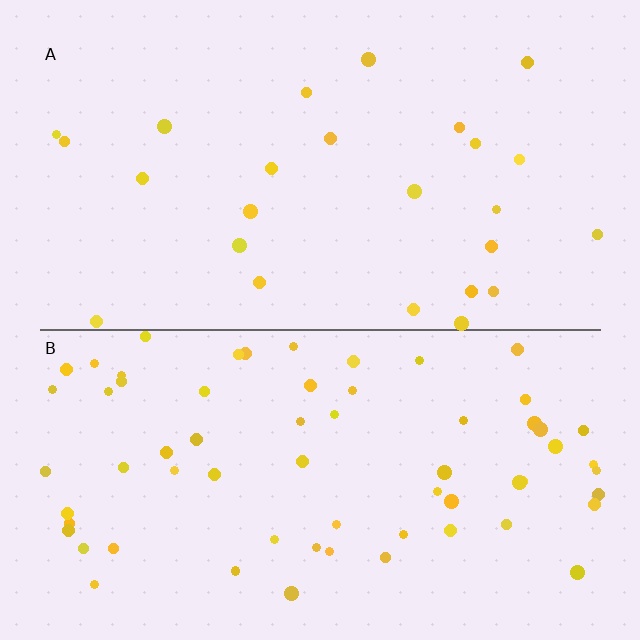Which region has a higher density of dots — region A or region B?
B (the bottom).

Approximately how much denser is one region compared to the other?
Approximately 2.6× — region B over region A.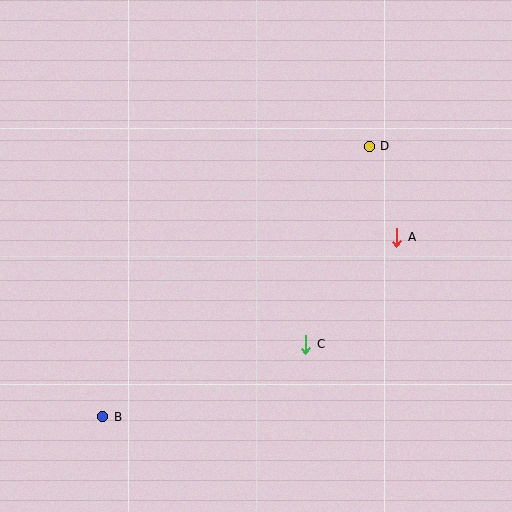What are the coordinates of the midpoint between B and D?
The midpoint between B and D is at (236, 281).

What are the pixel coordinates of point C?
Point C is at (306, 344).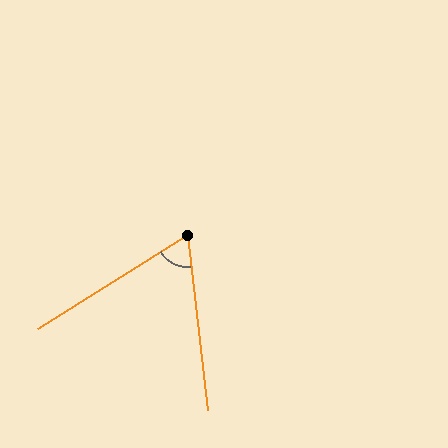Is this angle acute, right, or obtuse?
It is acute.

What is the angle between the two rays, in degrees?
Approximately 64 degrees.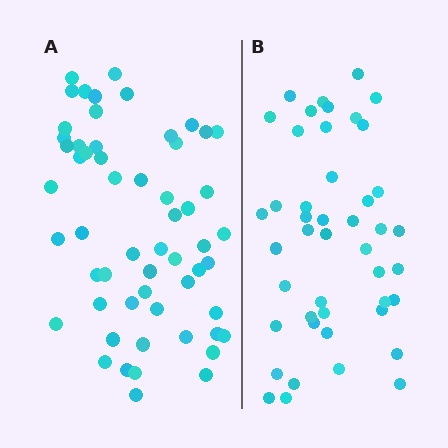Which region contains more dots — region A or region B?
Region A (the left region) has more dots.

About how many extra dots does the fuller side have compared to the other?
Region A has roughly 12 or so more dots than region B.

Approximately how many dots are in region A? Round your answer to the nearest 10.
About 60 dots. (The exact count is 57, which rounds to 60.)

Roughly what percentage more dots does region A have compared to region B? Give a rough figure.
About 25% more.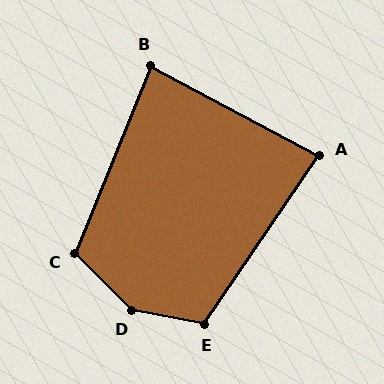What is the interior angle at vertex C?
Approximately 113 degrees (obtuse).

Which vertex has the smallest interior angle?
A, at approximately 84 degrees.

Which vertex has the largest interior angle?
D, at approximately 146 degrees.